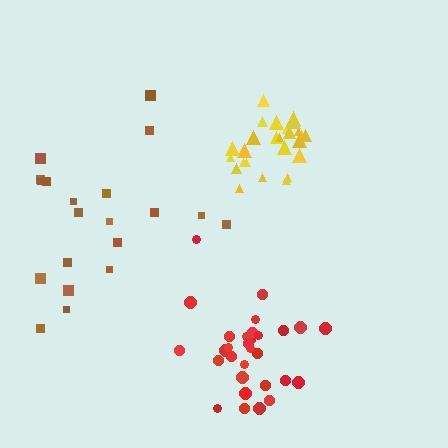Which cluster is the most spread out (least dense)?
Brown.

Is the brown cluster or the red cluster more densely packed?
Red.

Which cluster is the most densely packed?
Yellow.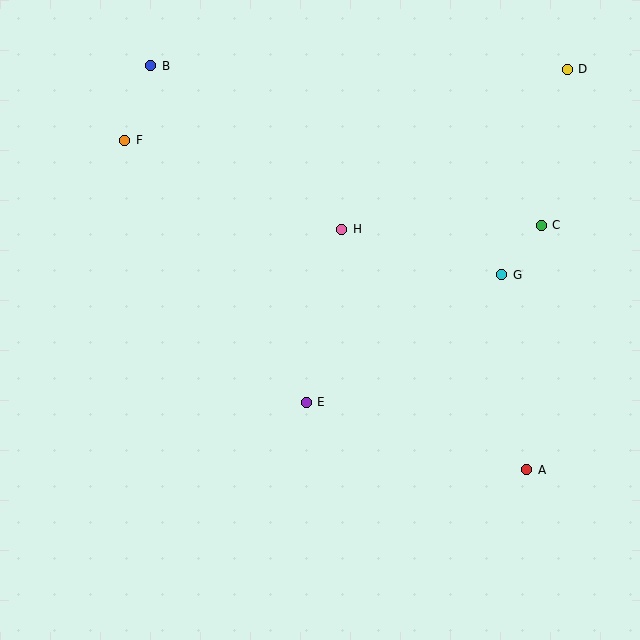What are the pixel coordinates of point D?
Point D is at (567, 69).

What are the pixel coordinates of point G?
Point G is at (502, 275).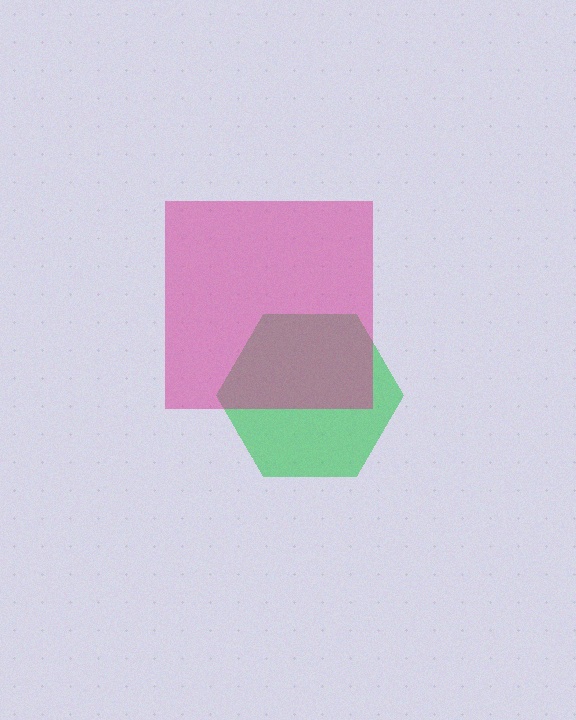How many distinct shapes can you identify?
There are 2 distinct shapes: a green hexagon, a magenta square.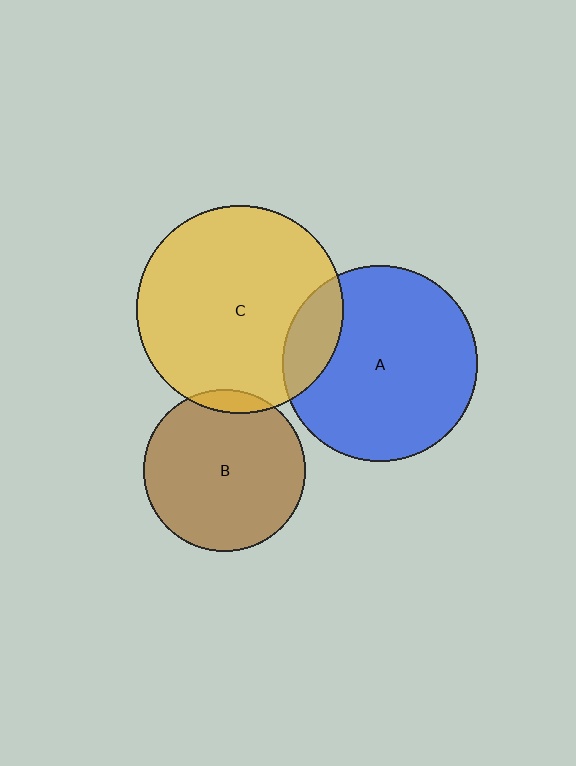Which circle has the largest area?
Circle C (yellow).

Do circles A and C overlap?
Yes.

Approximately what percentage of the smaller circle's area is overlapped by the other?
Approximately 15%.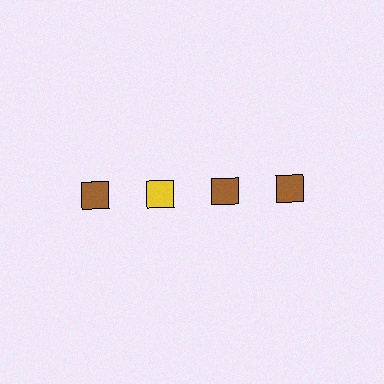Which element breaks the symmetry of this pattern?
The yellow square in the top row, second from left column breaks the symmetry. All other shapes are brown squares.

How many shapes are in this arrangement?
There are 4 shapes arranged in a grid pattern.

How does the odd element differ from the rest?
It has a different color: yellow instead of brown.